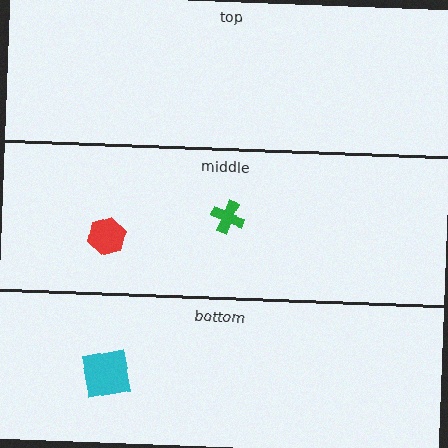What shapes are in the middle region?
The green cross, the red hexagon.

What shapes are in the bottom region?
The cyan square.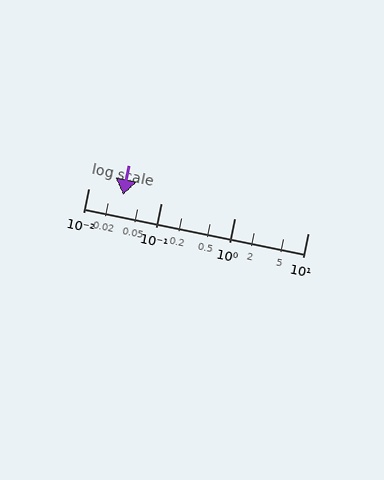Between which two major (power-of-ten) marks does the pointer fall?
The pointer is between 0.01 and 0.1.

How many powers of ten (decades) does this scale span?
The scale spans 3 decades, from 0.01 to 10.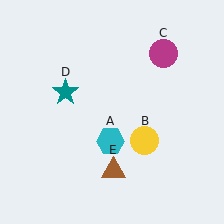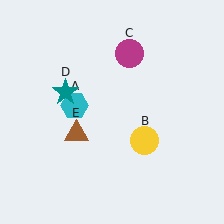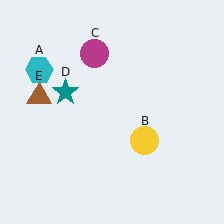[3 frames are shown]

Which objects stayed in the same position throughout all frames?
Yellow circle (object B) and teal star (object D) remained stationary.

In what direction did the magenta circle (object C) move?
The magenta circle (object C) moved left.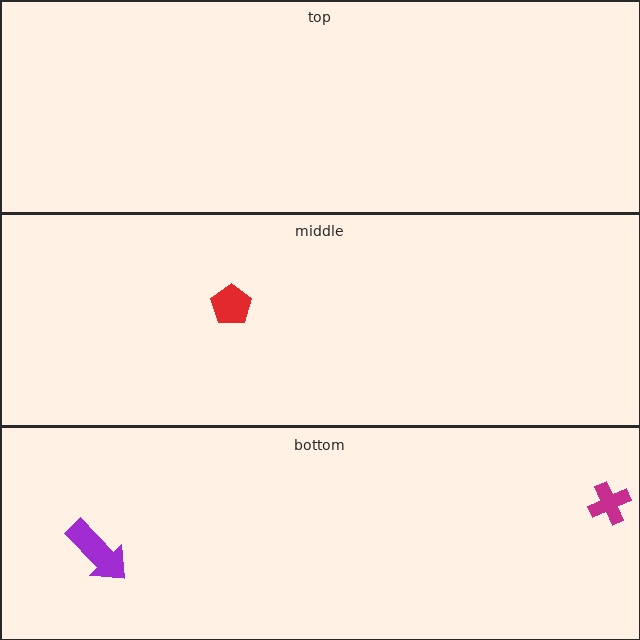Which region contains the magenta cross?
The bottom region.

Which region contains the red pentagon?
The middle region.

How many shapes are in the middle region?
1.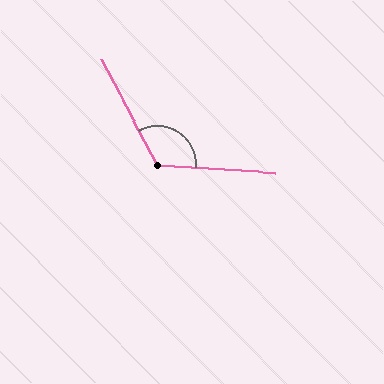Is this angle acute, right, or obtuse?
It is obtuse.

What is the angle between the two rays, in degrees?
Approximately 122 degrees.